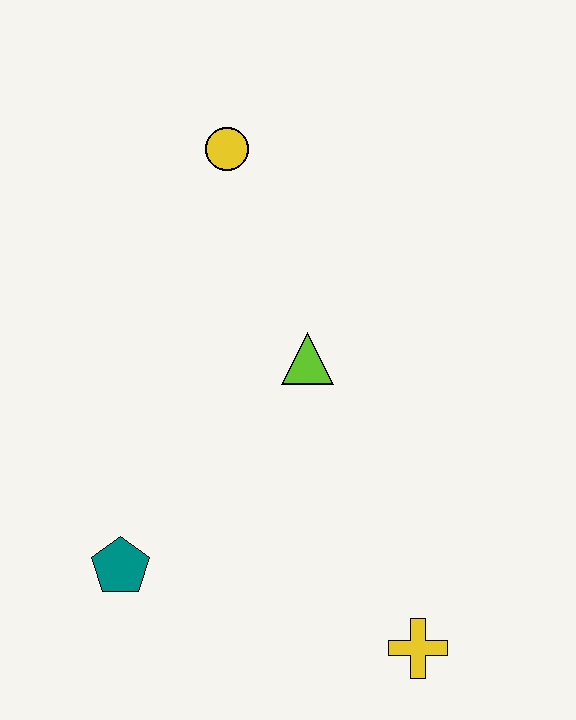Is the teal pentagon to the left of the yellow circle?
Yes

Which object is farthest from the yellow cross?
The yellow circle is farthest from the yellow cross.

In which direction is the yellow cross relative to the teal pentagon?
The yellow cross is to the right of the teal pentagon.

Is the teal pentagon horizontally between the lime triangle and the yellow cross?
No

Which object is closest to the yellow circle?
The lime triangle is closest to the yellow circle.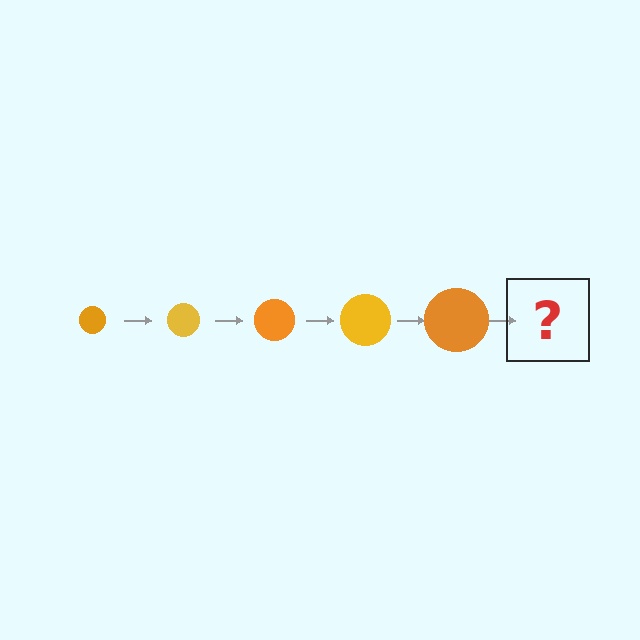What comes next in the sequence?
The next element should be a yellow circle, larger than the previous one.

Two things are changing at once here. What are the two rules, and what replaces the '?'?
The two rules are that the circle grows larger each step and the color cycles through orange and yellow. The '?' should be a yellow circle, larger than the previous one.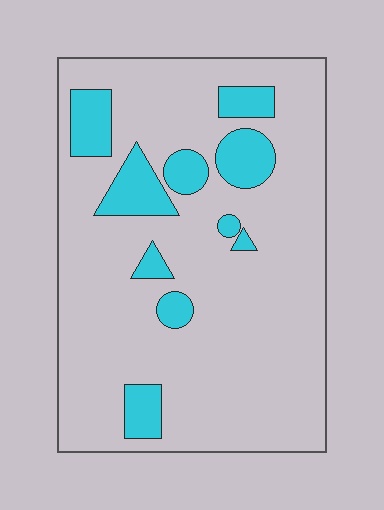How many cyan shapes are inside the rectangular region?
10.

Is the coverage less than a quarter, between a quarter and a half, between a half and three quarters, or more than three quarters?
Less than a quarter.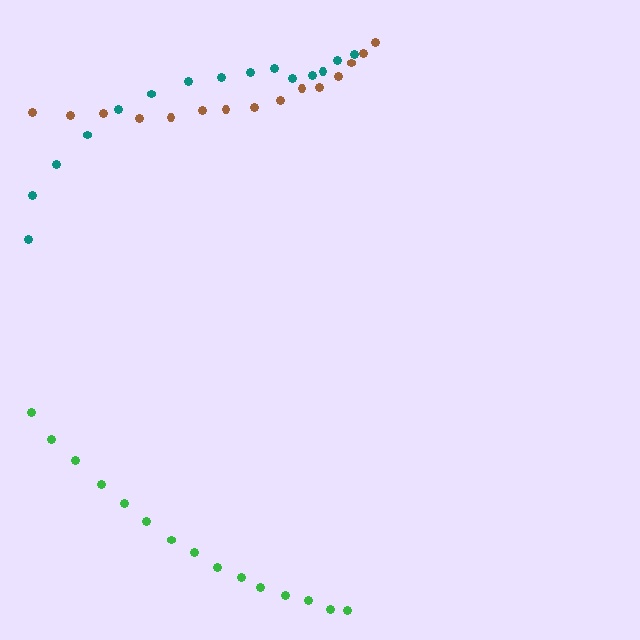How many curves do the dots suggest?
There are 3 distinct paths.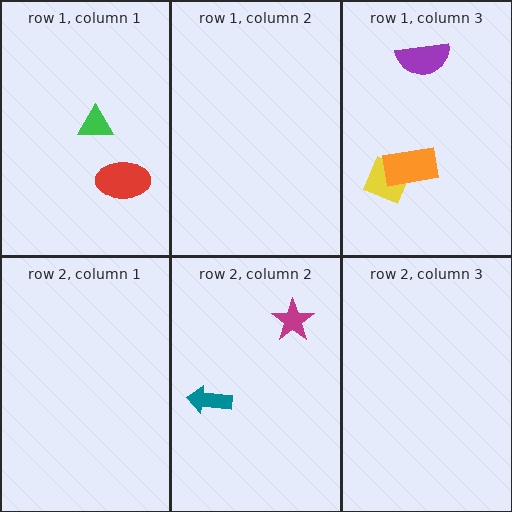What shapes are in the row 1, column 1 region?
The red ellipse, the green triangle.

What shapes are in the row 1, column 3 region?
The purple semicircle, the yellow diamond, the orange rectangle.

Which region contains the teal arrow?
The row 2, column 2 region.